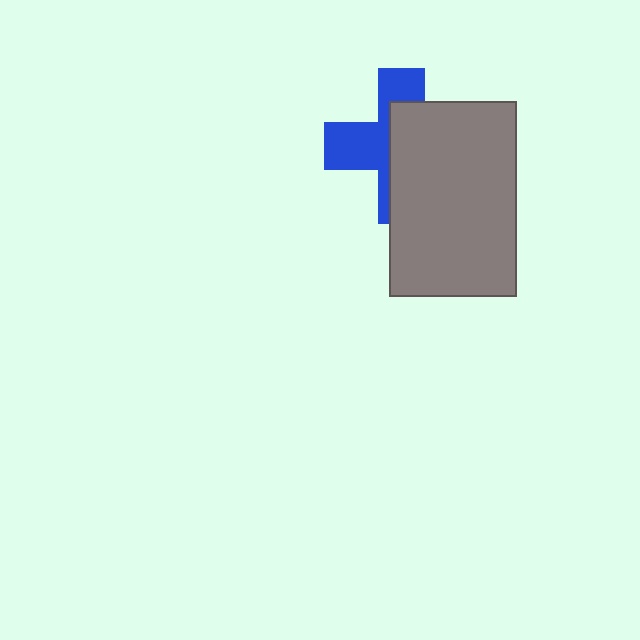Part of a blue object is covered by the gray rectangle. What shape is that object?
It is a cross.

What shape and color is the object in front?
The object in front is a gray rectangle.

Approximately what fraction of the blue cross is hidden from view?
Roughly 55% of the blue cross is hidden behind the gray rectangle.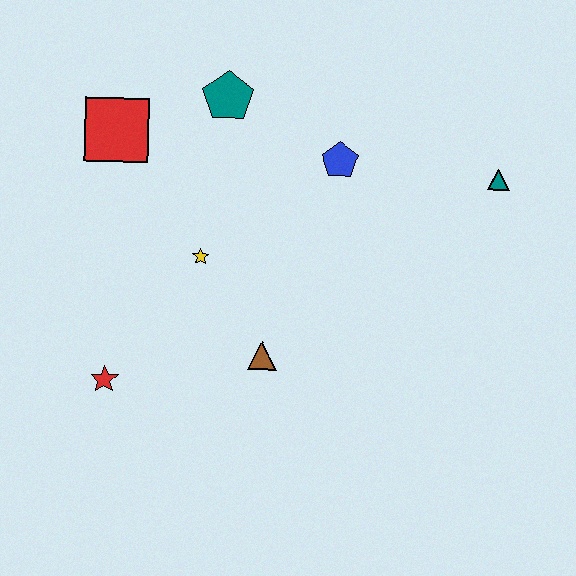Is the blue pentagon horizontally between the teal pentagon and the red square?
No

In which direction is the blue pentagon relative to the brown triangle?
The blue pentagon is above the brown triangle.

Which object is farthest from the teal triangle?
The red star is farthest from the teal triangle.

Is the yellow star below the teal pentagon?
Yes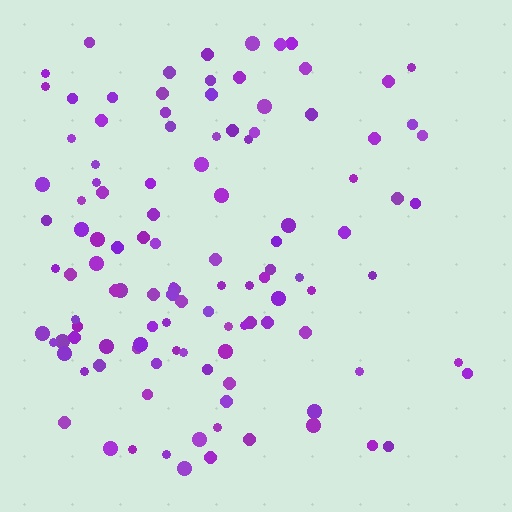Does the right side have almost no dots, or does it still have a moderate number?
Still a moderate number, just noticeably fewer than the left.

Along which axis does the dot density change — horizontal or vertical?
Horizontal.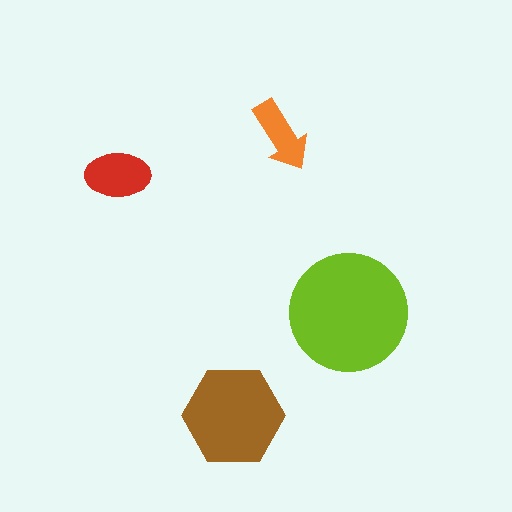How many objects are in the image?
There are 4 objects in the image.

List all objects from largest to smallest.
The lime circle, the brown hexagon, the red ellipse, the orange arrow.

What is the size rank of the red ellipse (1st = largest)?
3rd.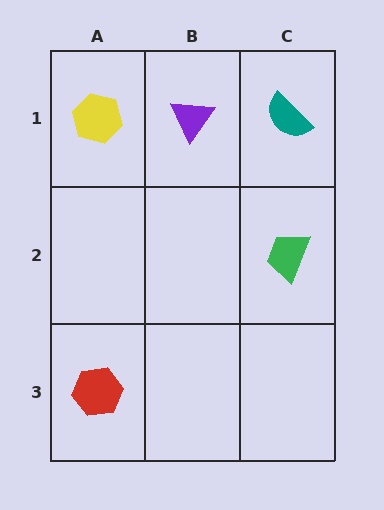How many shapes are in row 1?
3 shapes.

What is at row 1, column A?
A yellow hexagon.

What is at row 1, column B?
A purple triangle.